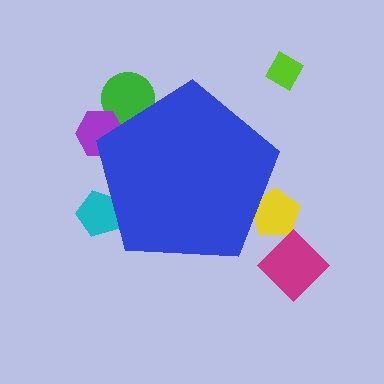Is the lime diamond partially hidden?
No, the lime diamond is fully visible.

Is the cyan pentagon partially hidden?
Yes, the cyan pentagon is partially hidden behind the blue pentagon.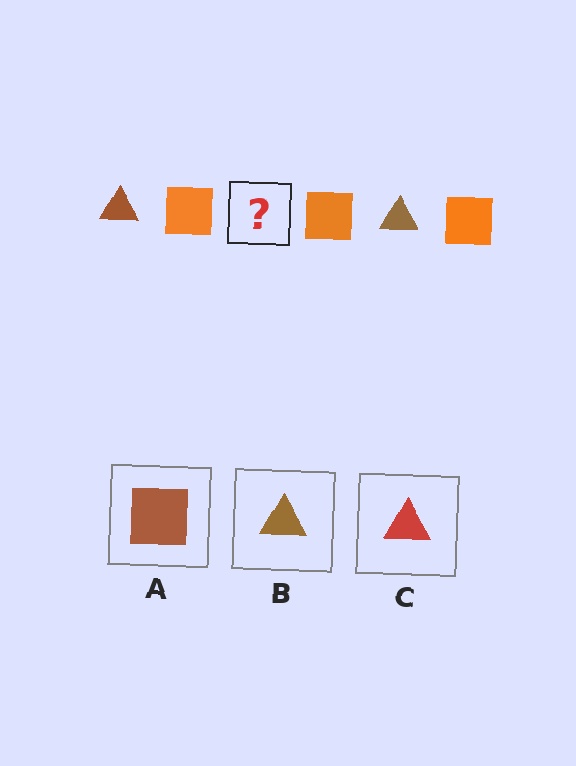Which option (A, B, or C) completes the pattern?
B.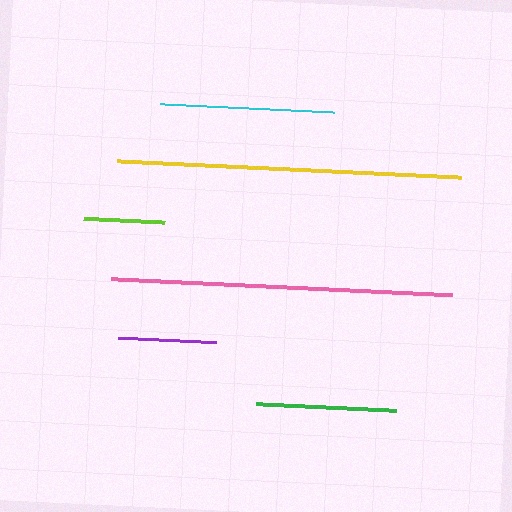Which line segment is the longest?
The yellow line is the longest at approximately 343 pixels.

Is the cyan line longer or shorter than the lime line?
The cyan line is longer than the lime line.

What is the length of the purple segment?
The purple segment is approximately 98 pixels long.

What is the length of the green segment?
The green segment is approximately 140 pixels long.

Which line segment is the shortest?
The lime line is the shortest at approximately 81 pixels.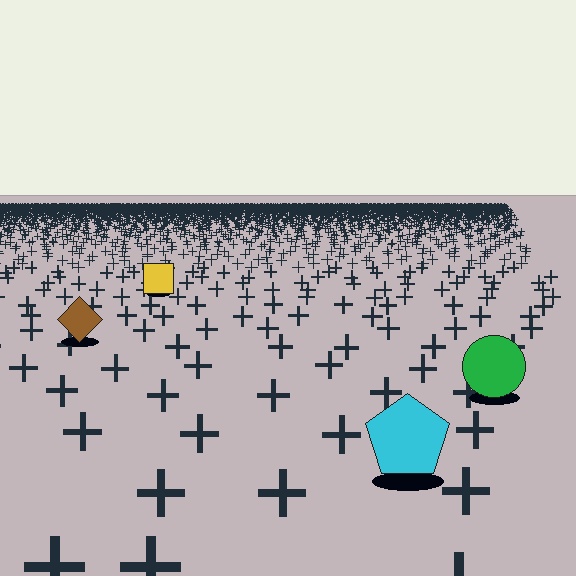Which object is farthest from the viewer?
The yellow square is farthest from the viewer. It appears smaller and the ground texture around it is denser.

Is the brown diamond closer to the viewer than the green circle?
No. The green circle is closer — you can tell from the texture gradient: the ground texture is coarser near it.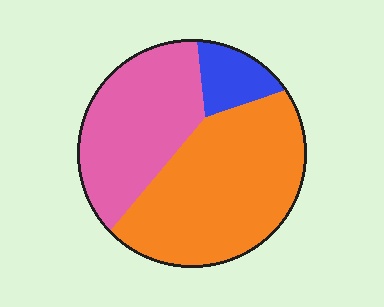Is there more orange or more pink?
Orange.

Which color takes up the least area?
Blue, at roughly 10%.